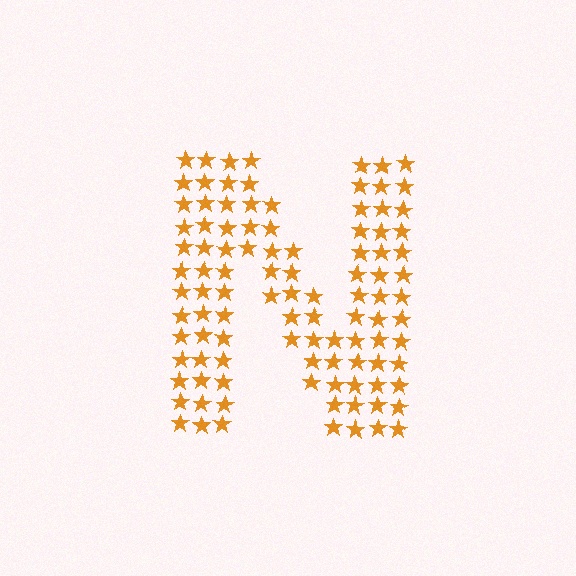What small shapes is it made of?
It is made of small stars.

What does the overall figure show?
The overall figure shows the letter N.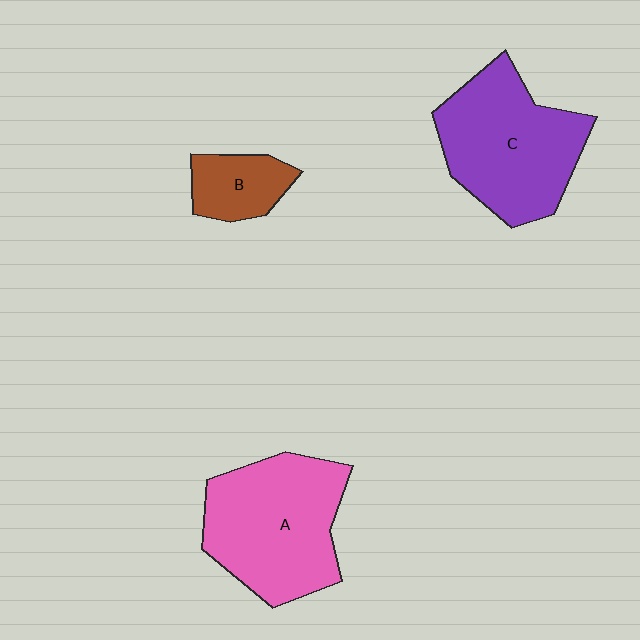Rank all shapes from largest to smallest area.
From largest to smallest: A (pink), C (purple), B (brown).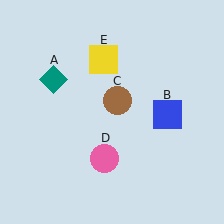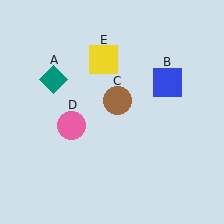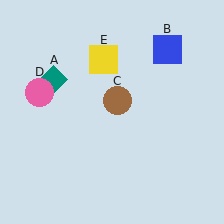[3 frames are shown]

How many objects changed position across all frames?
2 objects changed position: blue square (object B), pink circle (object D).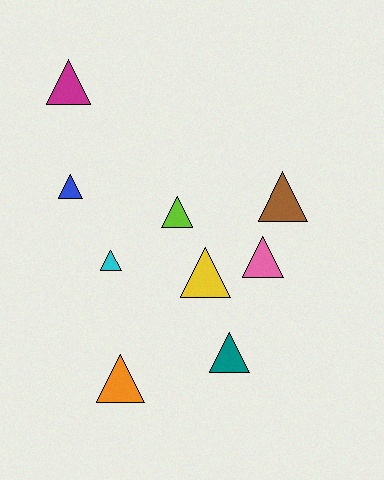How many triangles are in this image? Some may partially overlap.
There are 9 triangles.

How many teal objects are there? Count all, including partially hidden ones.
There is 1 teal object.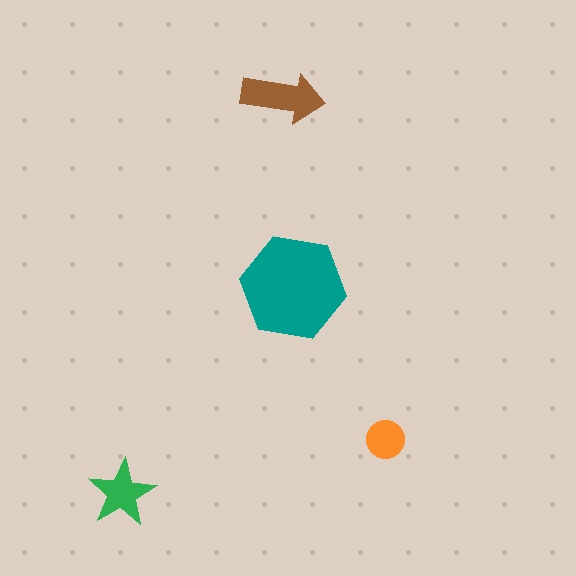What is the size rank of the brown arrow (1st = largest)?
2nd.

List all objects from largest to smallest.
The teal hexagon, the brown arrow, the green star, the orange circle.